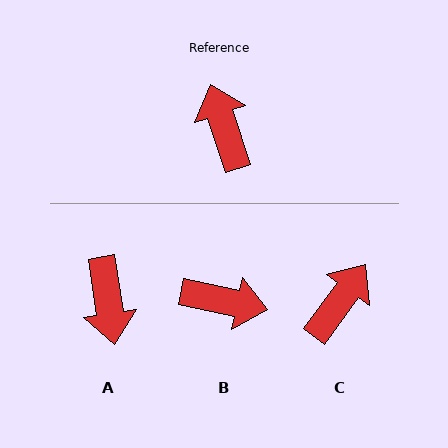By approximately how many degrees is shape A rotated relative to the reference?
Approximately 171 degrees counter-clockwise.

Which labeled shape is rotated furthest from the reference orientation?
A, about 171 degrees away.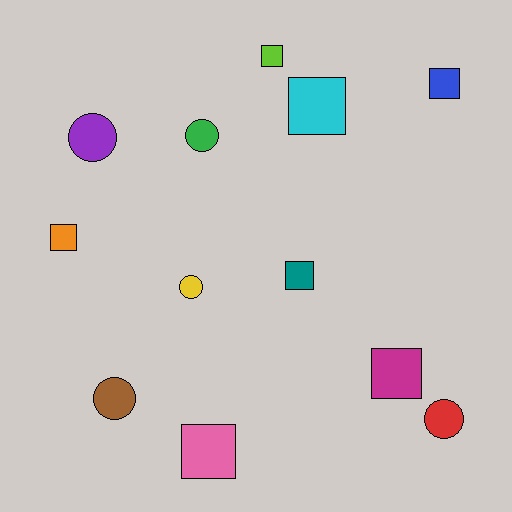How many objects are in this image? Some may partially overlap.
There are 12 objects.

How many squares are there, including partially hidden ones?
There are 7 squares.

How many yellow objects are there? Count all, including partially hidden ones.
There is 1 yellow object.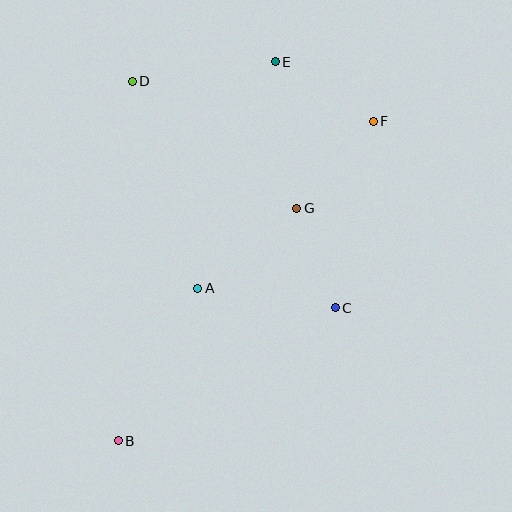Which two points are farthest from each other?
Points B and E are farthest from each other.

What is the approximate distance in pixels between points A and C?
The distance between A and C is approximately 139 pixels.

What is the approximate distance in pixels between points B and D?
The distance between B and D is approximately 360 pixels.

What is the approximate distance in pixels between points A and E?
The distance between A and E is approximately 239 pixels.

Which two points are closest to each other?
Points C and G are closest to each other.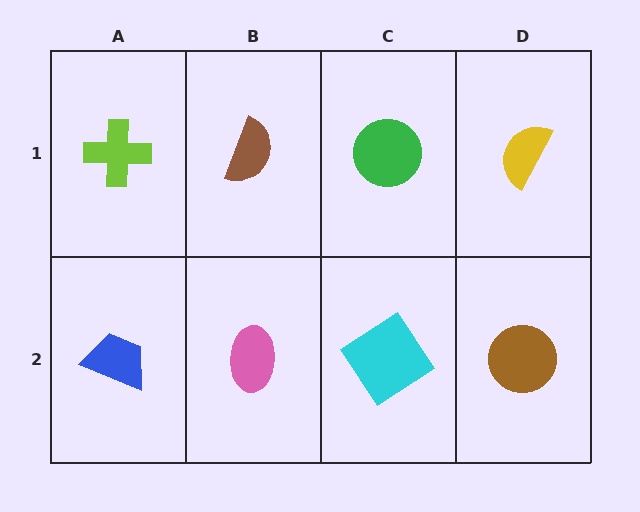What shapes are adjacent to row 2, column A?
A lime cross (row 1, column A), a pink ellipse (row 2, column B).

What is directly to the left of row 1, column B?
A lime cross.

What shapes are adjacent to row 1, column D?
A brown circle (row 2, column D), a green circle (row 1, column C).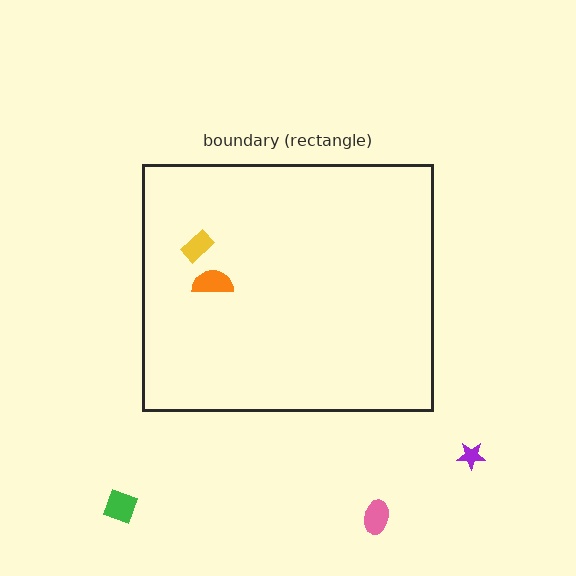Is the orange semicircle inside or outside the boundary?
Inside.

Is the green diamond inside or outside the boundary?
Outside.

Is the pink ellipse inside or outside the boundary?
Outside.